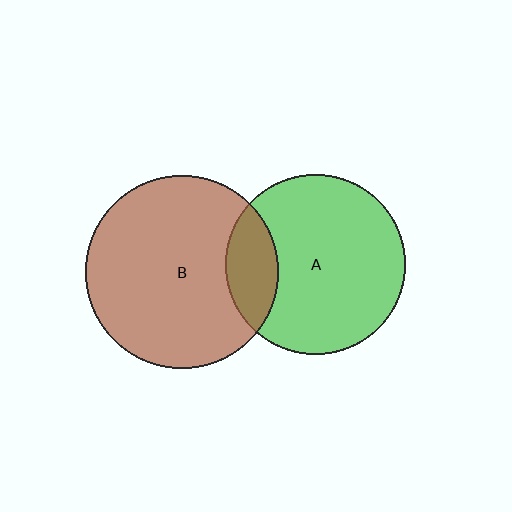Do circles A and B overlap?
Yes.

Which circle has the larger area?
Circle B (brown).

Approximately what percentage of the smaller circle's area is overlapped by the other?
Approximately 20%.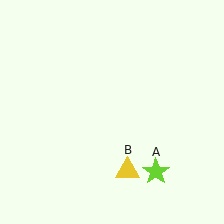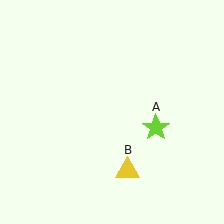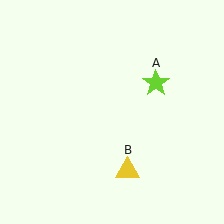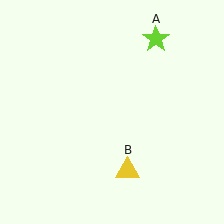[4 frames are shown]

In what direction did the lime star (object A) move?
The lime star (object A) moved up.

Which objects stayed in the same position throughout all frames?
Yellow triangle (object B) remained stationary.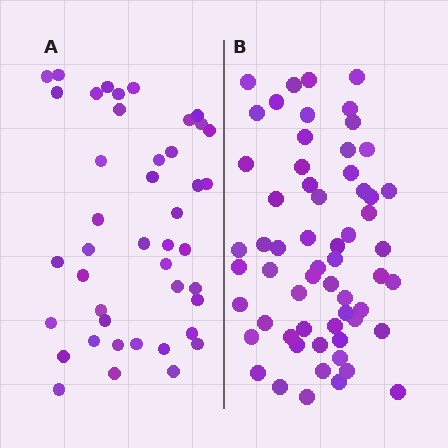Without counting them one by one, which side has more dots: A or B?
Region B (the right region) has more dots.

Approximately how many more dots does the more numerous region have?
Region B has approximately 15 more dots than region A.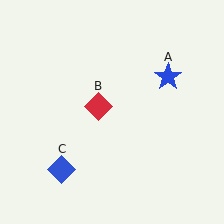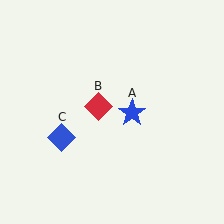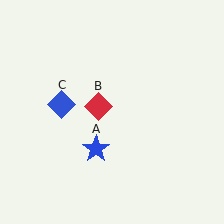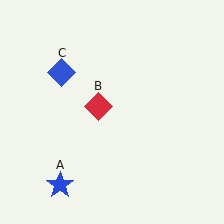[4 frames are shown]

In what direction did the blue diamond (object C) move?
The blue diamond (object C) moved up.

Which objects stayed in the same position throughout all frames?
Red diamond (object B) remained stationary.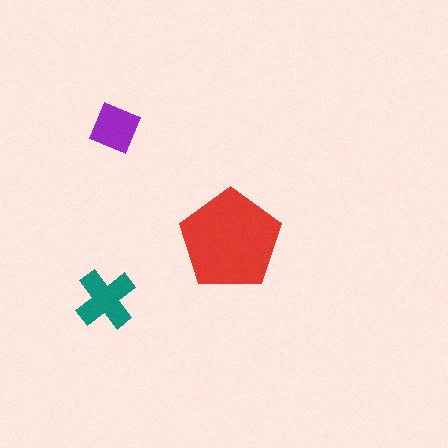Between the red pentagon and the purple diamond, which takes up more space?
The red pentagon.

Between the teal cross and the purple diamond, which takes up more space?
The teal cross.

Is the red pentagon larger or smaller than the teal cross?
Larger.